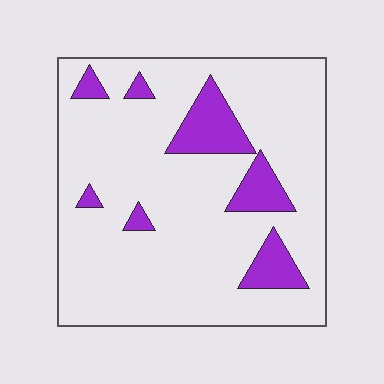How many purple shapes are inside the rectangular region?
7.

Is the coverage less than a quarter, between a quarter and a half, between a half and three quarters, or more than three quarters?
Less than a quarter.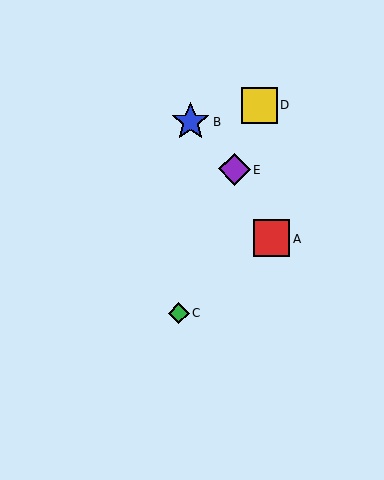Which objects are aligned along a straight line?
Objects C, D, E are aligned along a straight line.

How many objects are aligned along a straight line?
3 objects (C, D, E) are aligned along a straight line.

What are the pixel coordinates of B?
Object B is at (190, 122).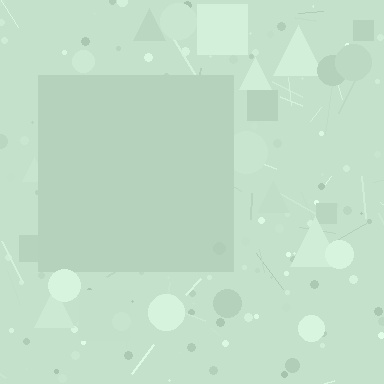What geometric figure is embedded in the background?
A square is embedded in the background.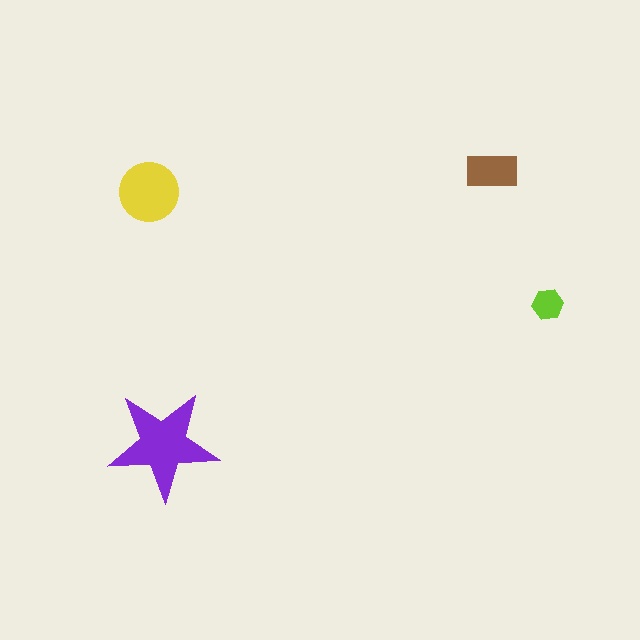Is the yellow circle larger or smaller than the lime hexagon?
Larger.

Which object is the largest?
The purple star.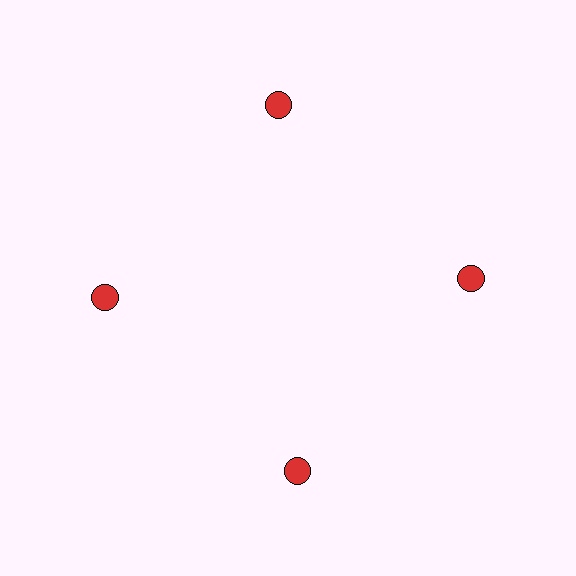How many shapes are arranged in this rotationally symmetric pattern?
There are 4 shapes, arranged in 4 groups of 1.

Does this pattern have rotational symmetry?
Yes, this pattern has 4-fold rotational symmetry. It looks the same after rotating 90 degrees around the center.